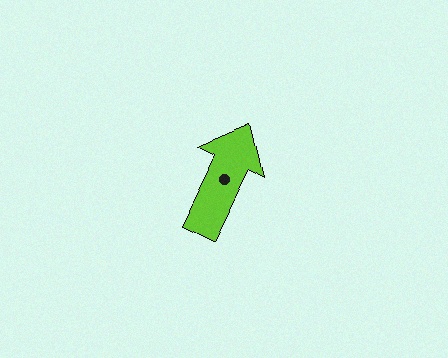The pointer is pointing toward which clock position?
Roughly 1 o'clock.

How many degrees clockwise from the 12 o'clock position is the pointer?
Approximately 27 degrees.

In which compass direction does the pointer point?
Northeast.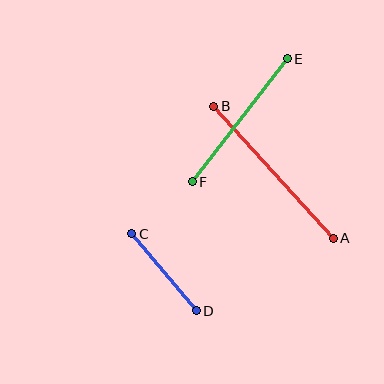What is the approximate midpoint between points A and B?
The midpoint is at approximately (273, 172) pixels.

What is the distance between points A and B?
The distance is approximately 178 pixels.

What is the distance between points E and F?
The distance is approximately 155 pixels.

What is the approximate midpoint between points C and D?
The midpoint is at approximately (164, 272) pixels.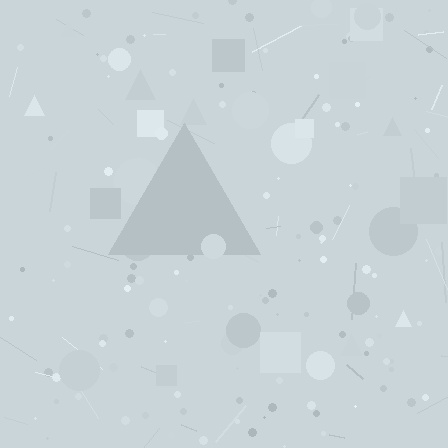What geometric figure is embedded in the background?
A triangle is embedded in the background.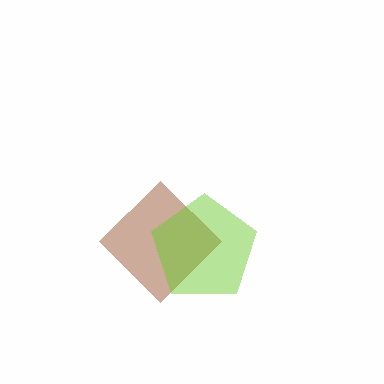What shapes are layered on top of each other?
The layered shapes are: a brown diamond, a lime pentagon.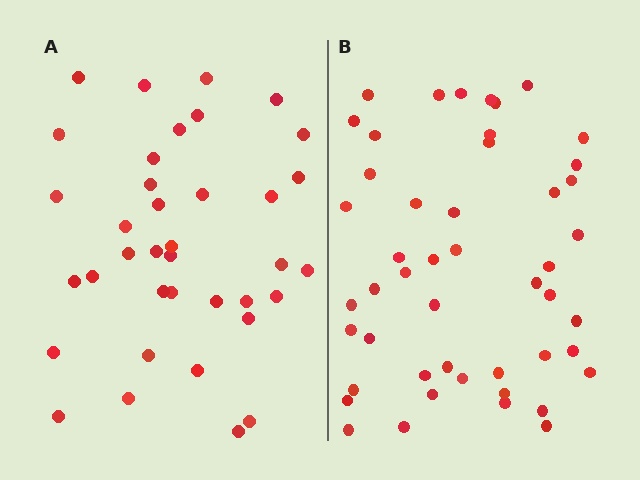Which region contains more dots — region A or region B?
Region B (the right region) has more dots.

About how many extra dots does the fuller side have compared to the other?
Region B has roughly 12 or so more dots than region A.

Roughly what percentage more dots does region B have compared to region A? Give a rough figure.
About 30% more.